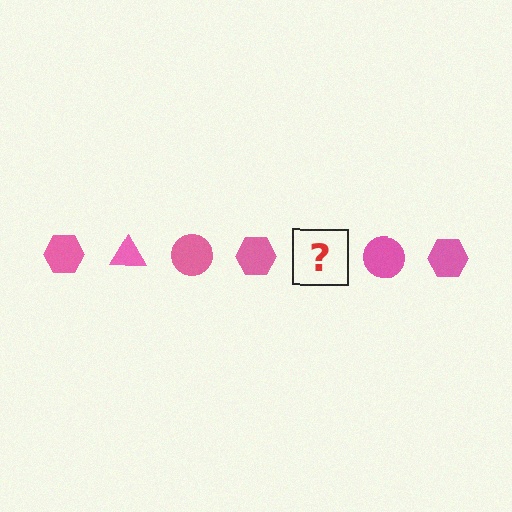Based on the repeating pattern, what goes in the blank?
The blank should be a pink triangle.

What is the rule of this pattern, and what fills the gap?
The rule is that the pattern cycles through hexagon, triangle, circle shapes in pink. The gap should be filled with a pink triangle.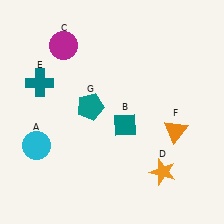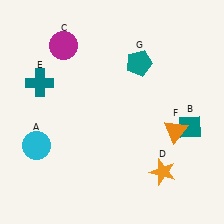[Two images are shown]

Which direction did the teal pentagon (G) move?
The teal pentagon (G) moved right.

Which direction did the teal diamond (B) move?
The teal diamond (B) moved right.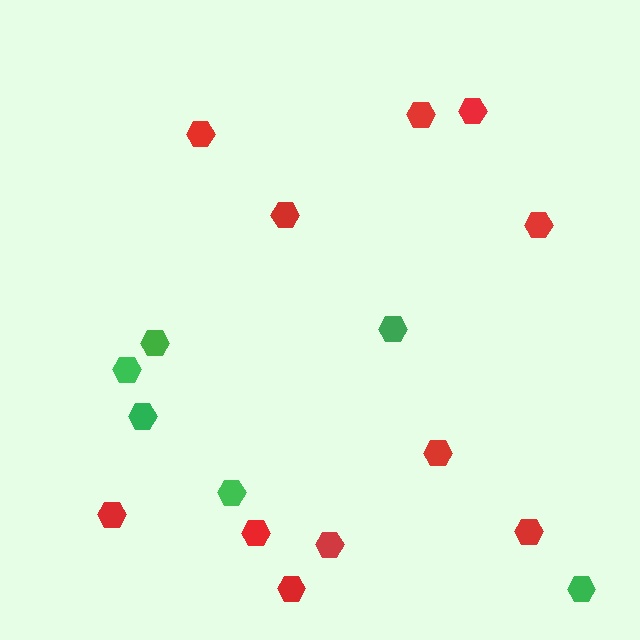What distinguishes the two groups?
There are 2 groups: one group of green hexagons (6) and one group of red hexagons (11).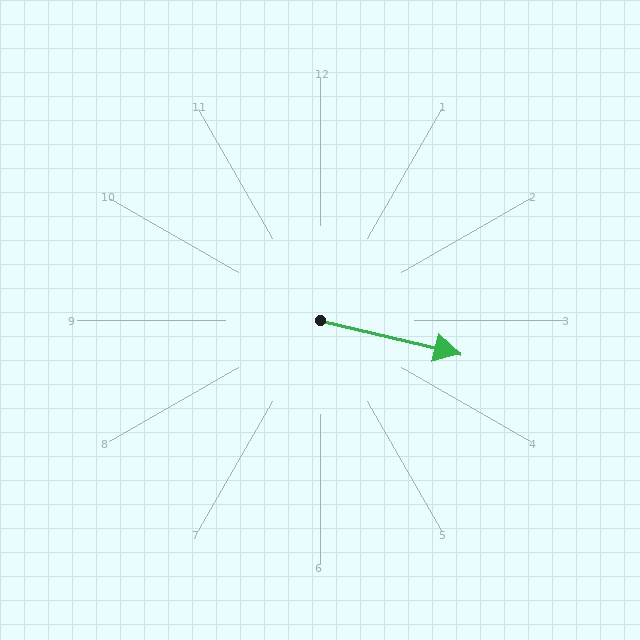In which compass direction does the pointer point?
East.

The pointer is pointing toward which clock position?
Roughly 3 o'clock.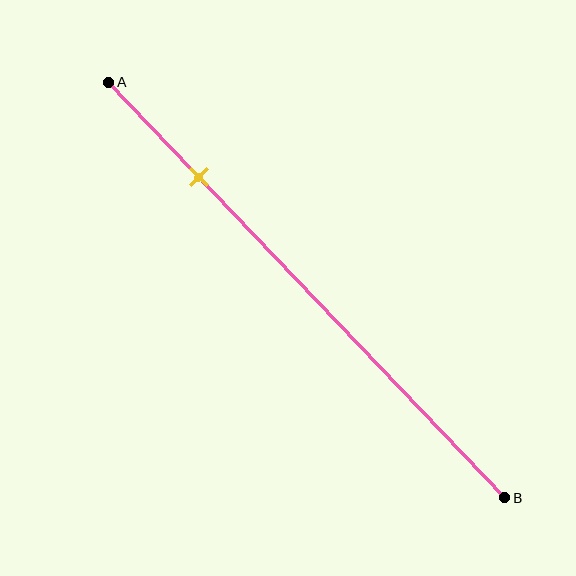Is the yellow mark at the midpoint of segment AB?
No, the mark is at about 25% from A, not at the 50% midpoint.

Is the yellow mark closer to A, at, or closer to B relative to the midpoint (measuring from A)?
The yellow mark is closer to point A than the midpoint of segment AB.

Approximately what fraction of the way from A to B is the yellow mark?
The yellow mark is approximately 25% of the way from A to B.